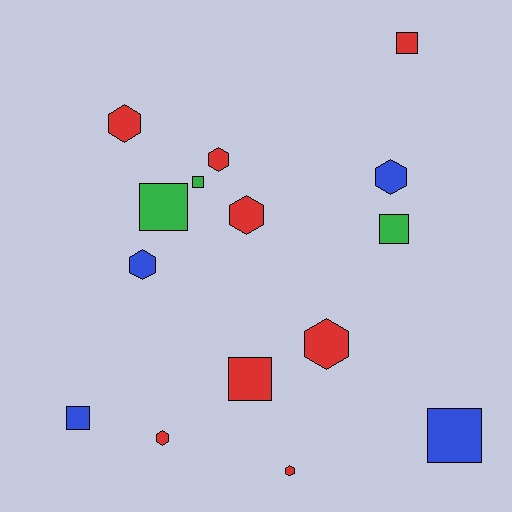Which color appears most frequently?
Red, with 8 objects.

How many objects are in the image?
There are 15 objects.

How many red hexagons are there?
There are 6 red hexagons.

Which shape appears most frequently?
Hexagon, with 8 objects.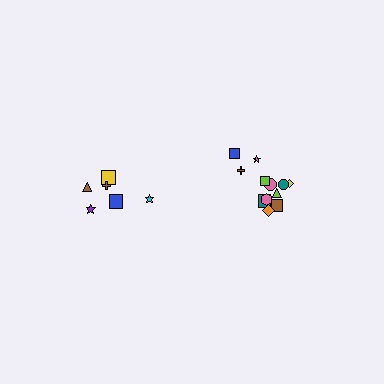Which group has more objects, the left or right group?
The right group.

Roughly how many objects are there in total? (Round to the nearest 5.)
Roughly 20 objects in total.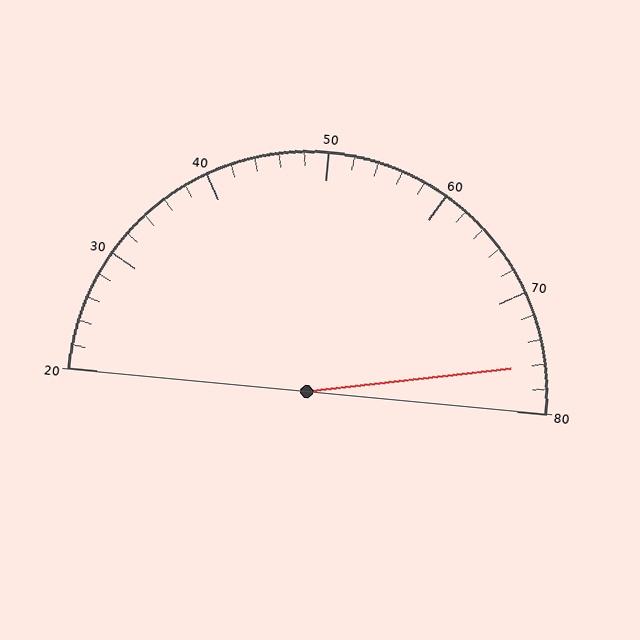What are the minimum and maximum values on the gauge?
The gauge ranges from 20 to 80.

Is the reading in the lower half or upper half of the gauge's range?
The reading is in the upper half of the range (20 to 80).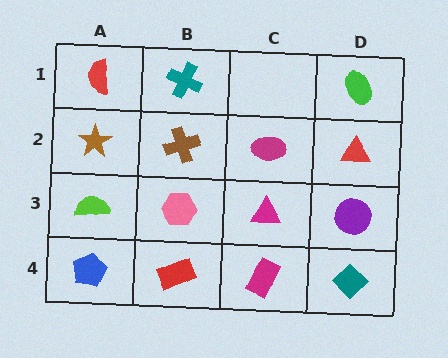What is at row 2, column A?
A brown star.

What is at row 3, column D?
A purple circle.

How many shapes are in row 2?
4 shapes.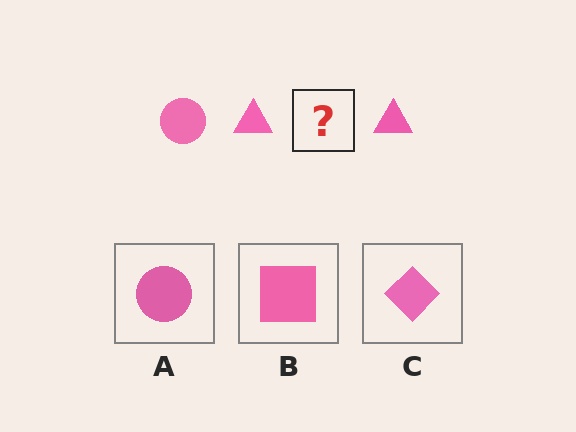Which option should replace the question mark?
Option A.